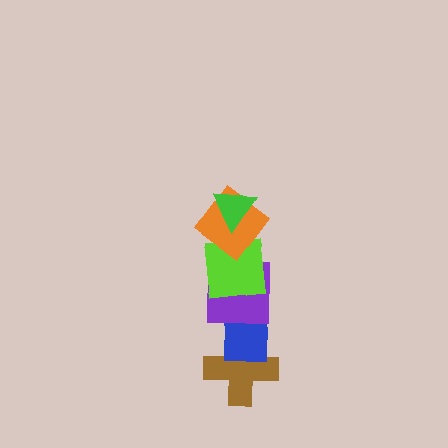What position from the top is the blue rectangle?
The blue rectangle is 5th from the top.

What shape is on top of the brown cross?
The blue rectangle is on top of the brown cross.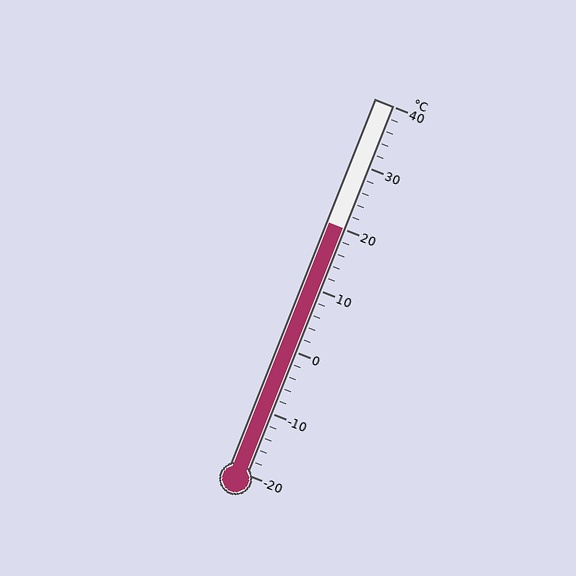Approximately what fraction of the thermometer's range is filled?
The thermometer is filled to approximately 65% of its range.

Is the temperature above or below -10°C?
The temperature is above -10°C.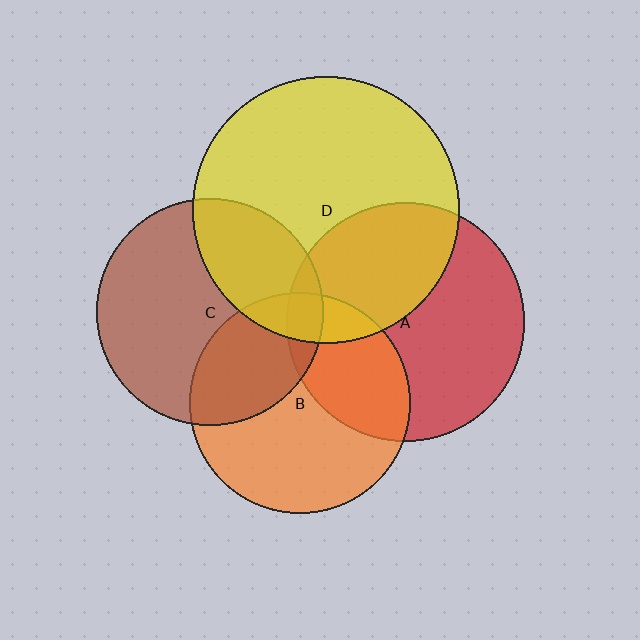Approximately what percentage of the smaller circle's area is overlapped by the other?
Approximately 10%.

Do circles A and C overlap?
Yes.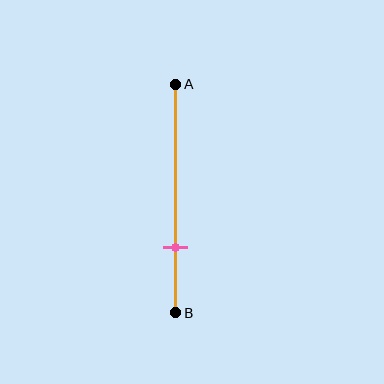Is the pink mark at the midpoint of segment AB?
No, the mark is at about 70% from A, not at the 50% midpoint.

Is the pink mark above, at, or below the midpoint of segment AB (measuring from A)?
The pink mark is below the midpoint of segment AB.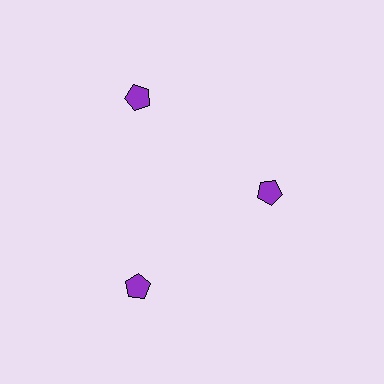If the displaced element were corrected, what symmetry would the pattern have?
It would have 3-fold rotational symmetry — the pattern would map onto itself every 120 degrees.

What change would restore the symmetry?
The symmetry would be restored by moving it outward, back onto the ring so that all 3 pentagons sit at equal angles and equal distance from the center.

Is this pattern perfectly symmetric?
No. The 3 purple pentagons are arranged in a ring, but one element near the 3 o'clock position is pulled inward toward the center, breaking the 3-fold rotational symmetry.